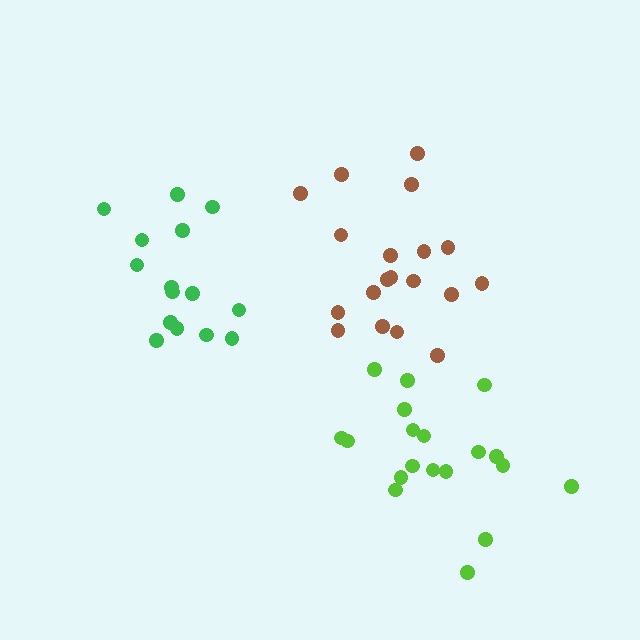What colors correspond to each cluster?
The clusters are colored: lime, green, brown.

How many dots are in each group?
Group 1: 19 dots, Group 2: 15 dots, Group 3: 19 dots (53 total).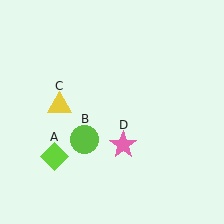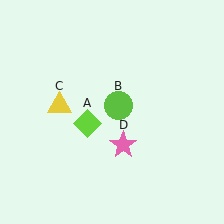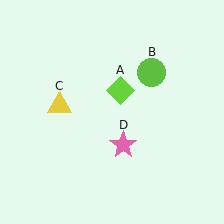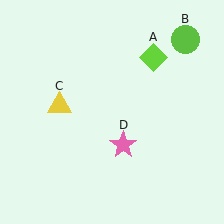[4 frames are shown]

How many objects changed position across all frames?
2 objects changed position: lime diamond (object A), lime circle (object B).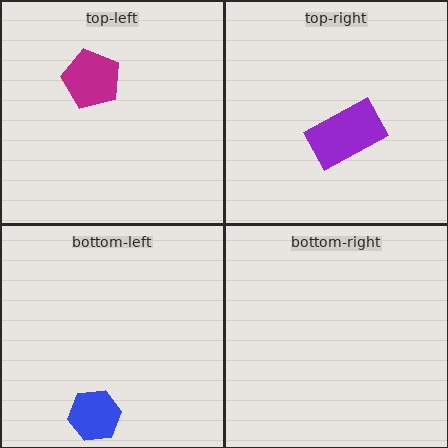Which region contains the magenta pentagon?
The top-left region.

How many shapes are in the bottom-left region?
1.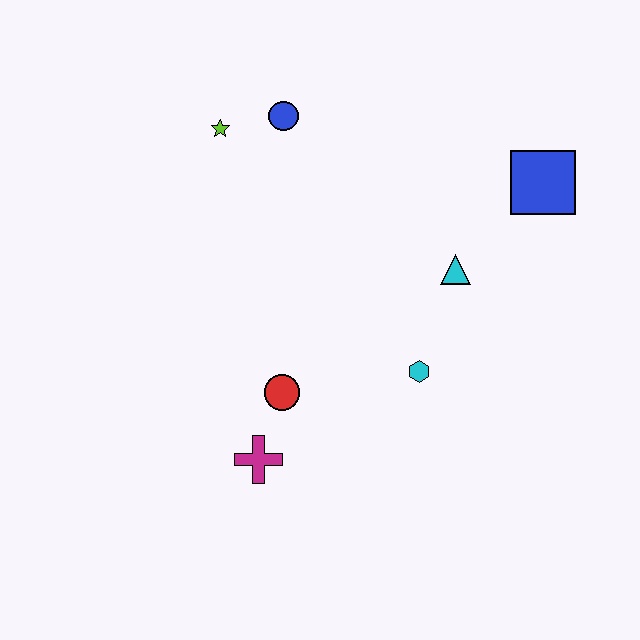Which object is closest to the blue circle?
The lime star is closest to the blue circle.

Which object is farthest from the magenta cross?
The blue square is farthest from the magenta cross.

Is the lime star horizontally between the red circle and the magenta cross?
No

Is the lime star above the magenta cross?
Yes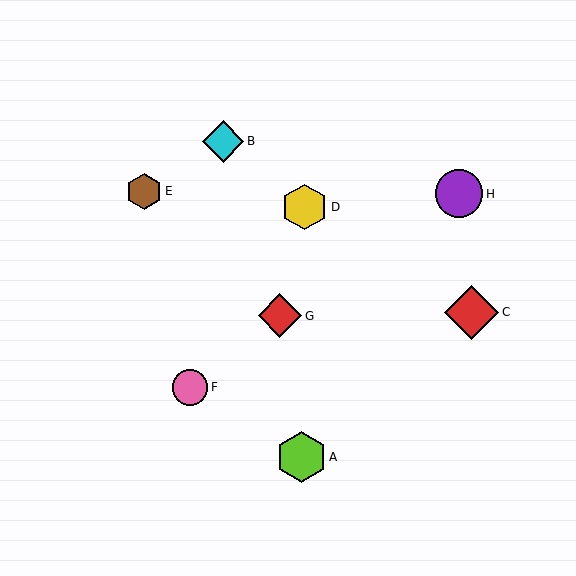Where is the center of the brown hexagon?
The center of the brown hexagon is at (144, 191).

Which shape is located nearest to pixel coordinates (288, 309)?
The red diamond (labeled G) at (280, 316) is nearest to that location.